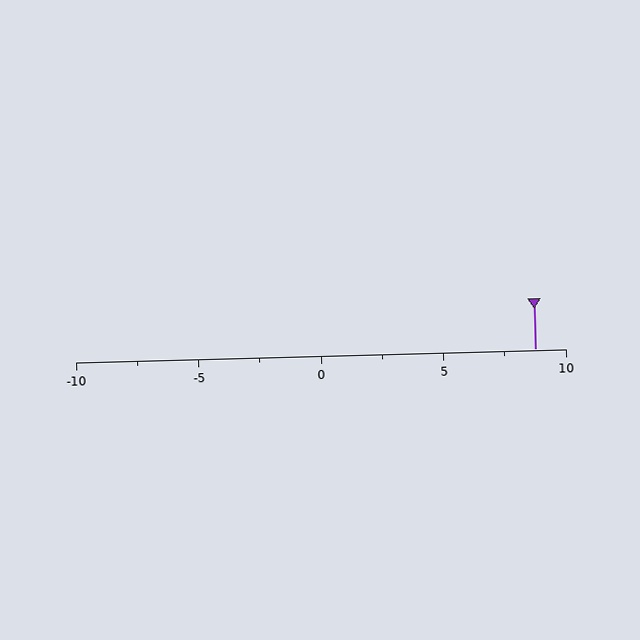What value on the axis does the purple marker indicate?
The marker indicates approximately 8.8.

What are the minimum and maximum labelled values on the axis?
The axis runs from -10 to 10.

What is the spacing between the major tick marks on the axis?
The major ticks are spaced 5 apart.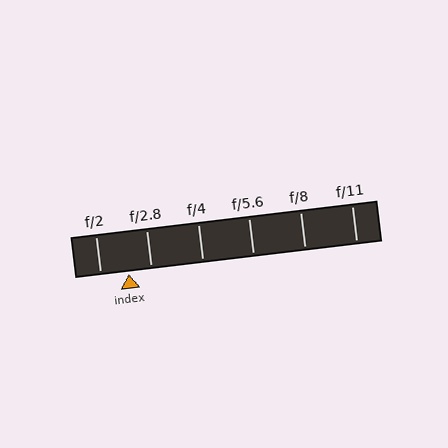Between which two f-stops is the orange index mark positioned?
The index mark is between f/2 and f/2.8.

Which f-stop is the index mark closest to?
The index mark is closest to f/2.8.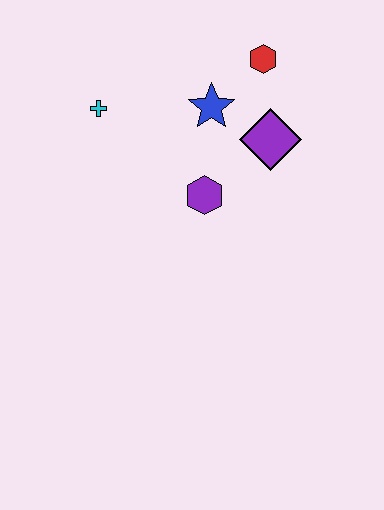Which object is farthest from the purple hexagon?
The red hexagon is farthest from the purple hexagon.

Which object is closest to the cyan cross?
The blue star is closest to the cyan cross.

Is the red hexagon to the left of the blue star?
No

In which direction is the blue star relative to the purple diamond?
The blue star is to the left of the purple diamond.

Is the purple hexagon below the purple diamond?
Yes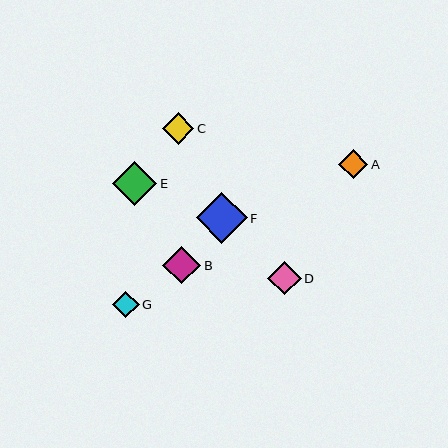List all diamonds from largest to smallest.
From largest to smallest: F, E, B, D, C, A, G.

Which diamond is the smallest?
Diamond G is the smallest with a size of approximately 27 pixels.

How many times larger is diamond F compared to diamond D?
Diamond F is approximately 1.5 times the size of diamond D.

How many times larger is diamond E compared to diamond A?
Diamond E is approximately 1.5 times the size of diamond A.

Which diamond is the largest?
Diamond F is the largest with a size of approximately 51 pixels.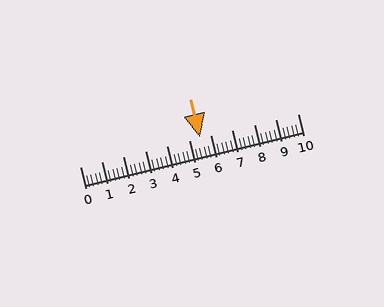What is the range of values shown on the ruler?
The ruler shows values from 0 to 10.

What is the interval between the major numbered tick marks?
The major tick marks are spaced 1 units apart.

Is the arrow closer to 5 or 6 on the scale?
The arrow is closer to 6.